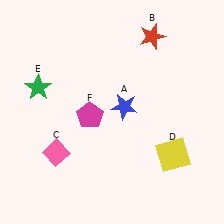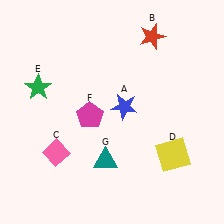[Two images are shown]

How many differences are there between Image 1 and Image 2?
There is 1 difference between the two images.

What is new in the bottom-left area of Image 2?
A teal triangle (G) was added in the bottom-left area of Image 2.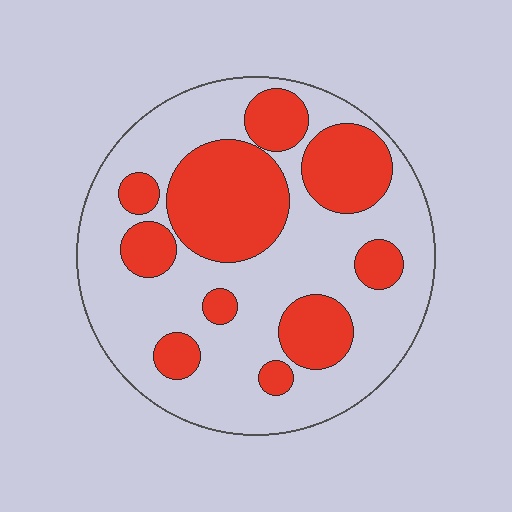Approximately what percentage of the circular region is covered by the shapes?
Approximately 35%.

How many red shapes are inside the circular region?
10.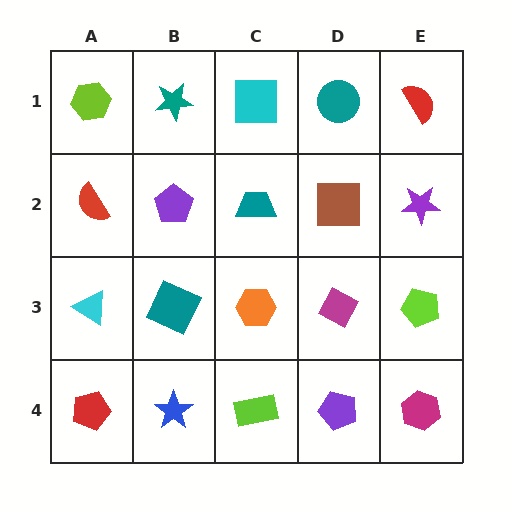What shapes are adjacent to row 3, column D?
A brown square (row 2, column D), a purple pentagon (row 4, column D), an orange hexagon (row 3, column C), a lime pentagon (row 3, column E).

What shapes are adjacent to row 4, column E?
A lime pentagon (row 3, column E), a purple pentagon (row 4, column D).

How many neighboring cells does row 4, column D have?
3.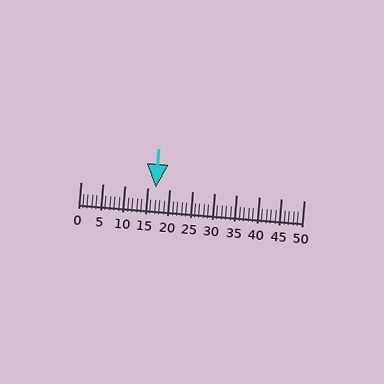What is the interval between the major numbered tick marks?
The major tick marks are spaced 5 units apart.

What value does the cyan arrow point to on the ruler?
The cyan arrow points to approximately 17.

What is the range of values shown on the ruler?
The ruler shows values from 0 to 50.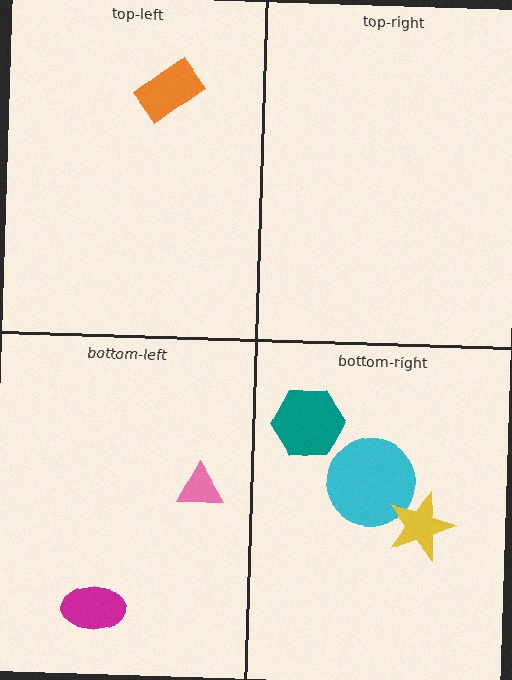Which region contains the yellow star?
The bottom-right region.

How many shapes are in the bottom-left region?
2.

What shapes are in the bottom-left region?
The pink triangle, the magenta ellipse.